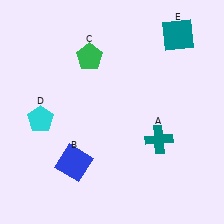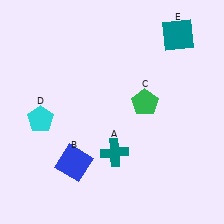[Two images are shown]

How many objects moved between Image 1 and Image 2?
2 objects moved between the two images.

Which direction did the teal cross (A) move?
The teal cross (A) moved left.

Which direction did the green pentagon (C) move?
The green pentagon (C) moved right.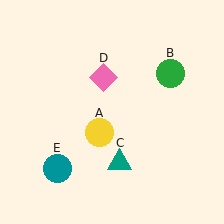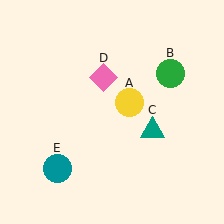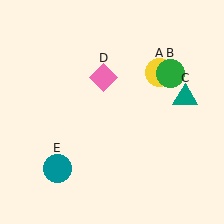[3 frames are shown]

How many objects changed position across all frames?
2 objects changed position: yellow circle (object A), teal triangle (object C).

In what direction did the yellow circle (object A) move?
The yellow circle (object A) moved up and to the right.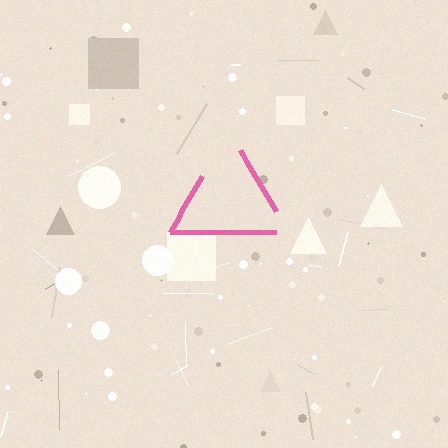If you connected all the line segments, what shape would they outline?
They would outline a triangle.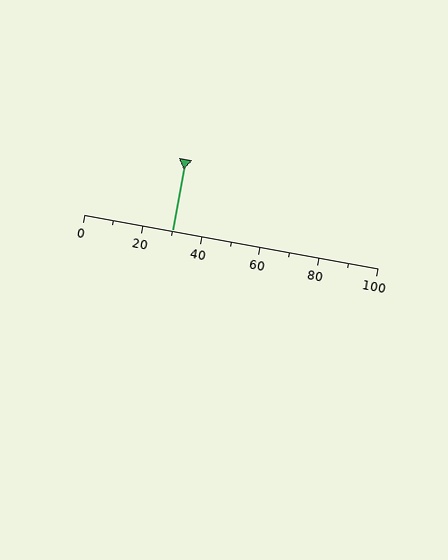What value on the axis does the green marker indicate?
The marker indicates approximately 30.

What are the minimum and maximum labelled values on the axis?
The axis runs from 0 to 100.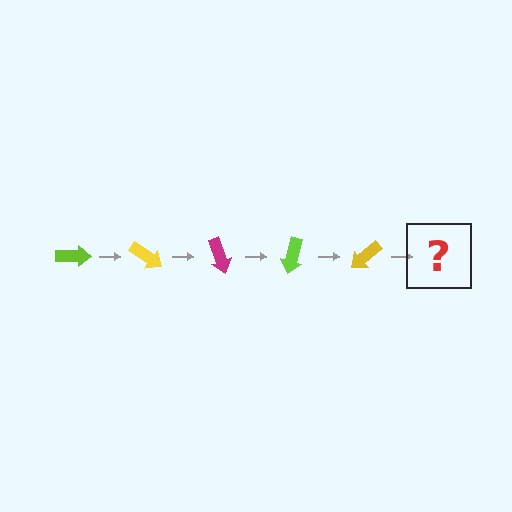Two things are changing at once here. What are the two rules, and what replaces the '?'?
The two rules are that it rotates 35 degrees each step and the color cycles through lime, yellow, and magenta. The '?' should be a magenta arrow, rotated 175 degrees from the start.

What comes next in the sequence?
The next element should be a magenta arrow, rotated 175 degrees from the start.